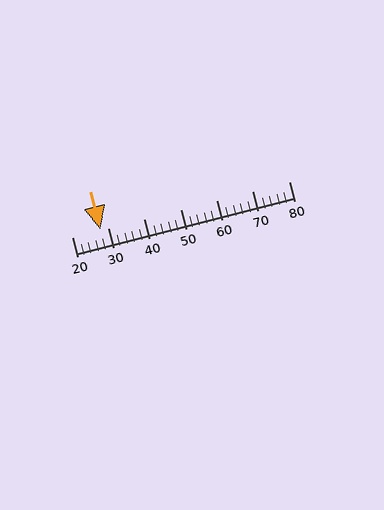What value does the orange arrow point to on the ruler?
The orange arrow points to approximately 28.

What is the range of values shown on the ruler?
The ruler shows values from 20 to 80.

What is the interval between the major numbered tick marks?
The major tick marks are spaced 10 units apart.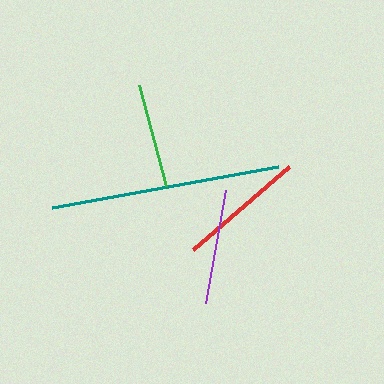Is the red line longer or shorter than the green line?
The red line is longer than the green line.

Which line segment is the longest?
The teal line is the longest at approximately 230 pixels.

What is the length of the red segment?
The red segment is approximately 127 pixels long.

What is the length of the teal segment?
The teal segment is approximately 230 pixels long.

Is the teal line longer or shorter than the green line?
The teal line is longer than the green line.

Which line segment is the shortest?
The green line is the shortest at approximately 105 pixels.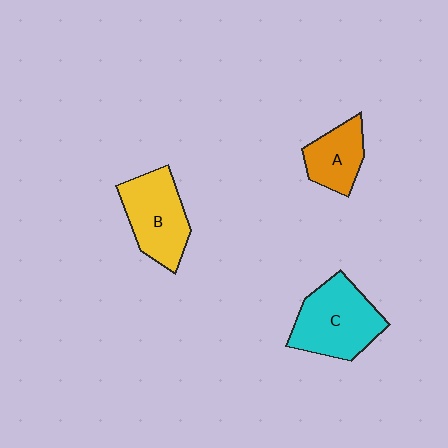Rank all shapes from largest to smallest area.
From largest to smallest: C (cyan), B (yellow), A (orange).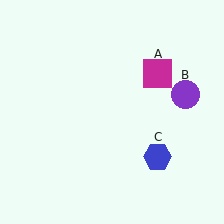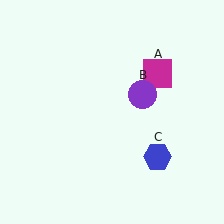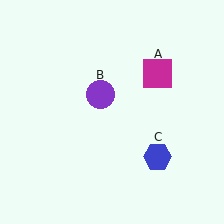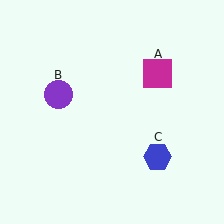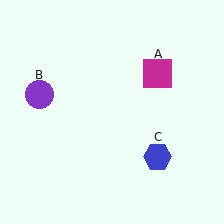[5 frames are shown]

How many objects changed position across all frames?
1 object changed position: purple circle (object B).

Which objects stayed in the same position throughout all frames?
Magenta square (object A) and blue hexagon (object C) remained stationary.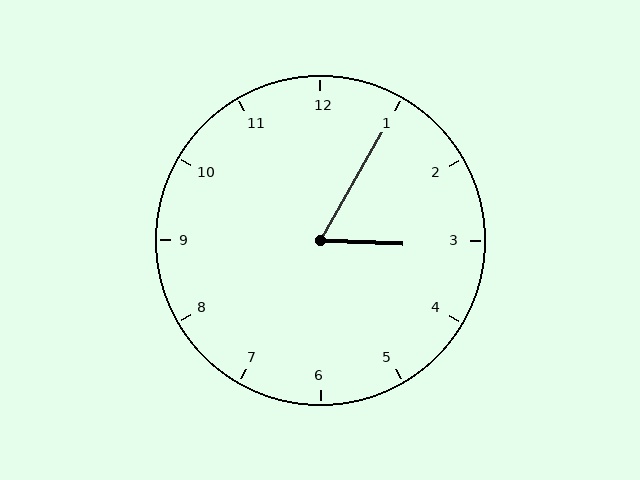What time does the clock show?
3:05.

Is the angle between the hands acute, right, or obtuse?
It is acute.